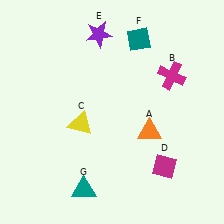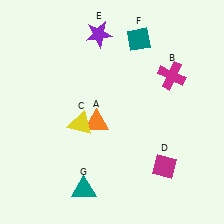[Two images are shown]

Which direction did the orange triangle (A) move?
The orange triangle (A) moved left.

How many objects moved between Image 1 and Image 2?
1 object moved between the two images.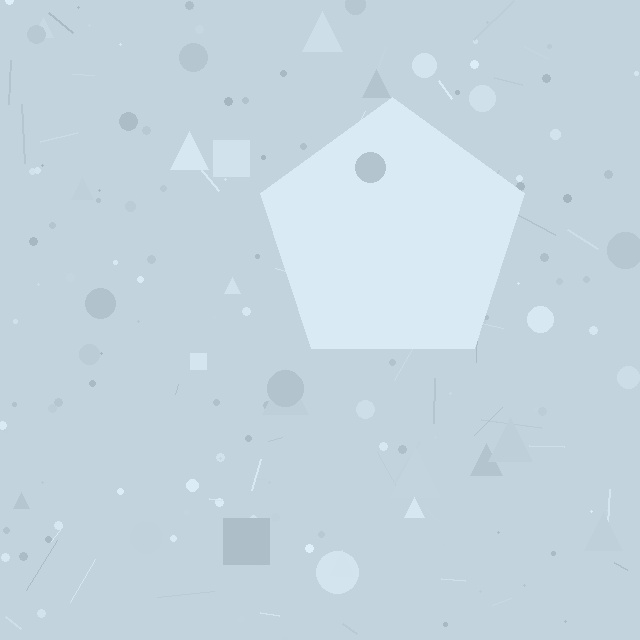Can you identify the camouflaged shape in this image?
The camouflaged shape is a pentagon.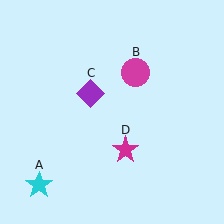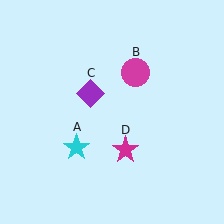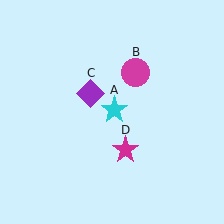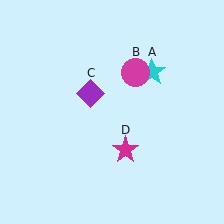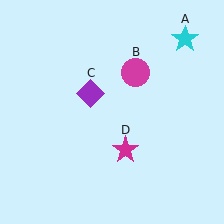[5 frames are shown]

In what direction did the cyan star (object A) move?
The cyan star (object A) moved up and to the right.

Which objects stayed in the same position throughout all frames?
Magenta circle (object B) and purple diamond (object C) and magenta star (object D) remained stationary.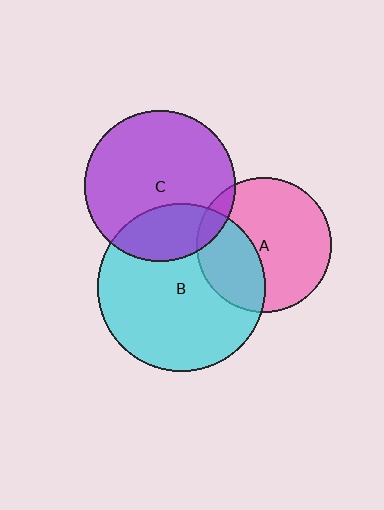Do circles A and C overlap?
Yes.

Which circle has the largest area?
Circle B (cyan).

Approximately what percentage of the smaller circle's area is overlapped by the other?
Approximately 10%.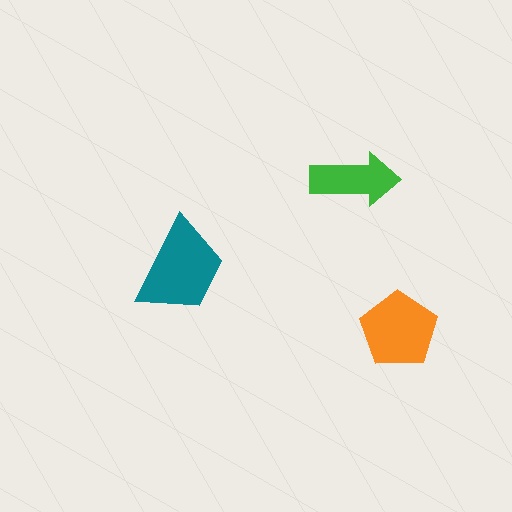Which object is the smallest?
The green arrow.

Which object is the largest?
The teal trapezoid.